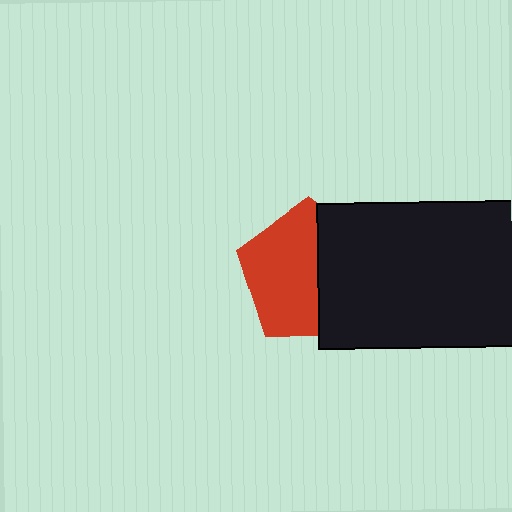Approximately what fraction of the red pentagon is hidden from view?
Roughly 42% of the red pentagon is hidden behind the black rectangle.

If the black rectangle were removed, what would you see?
You would see the complete red pentagon.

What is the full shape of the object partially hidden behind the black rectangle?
The partially hidden object is a red pentagon.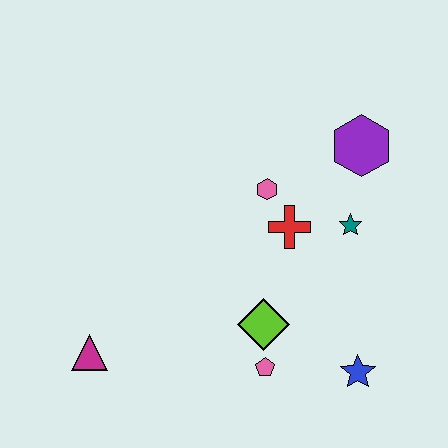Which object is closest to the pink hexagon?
The red cross is closest to the pink hexagon.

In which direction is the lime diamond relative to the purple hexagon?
The lime diamond is below the purple hexagon.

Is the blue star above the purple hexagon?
No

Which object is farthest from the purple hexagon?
The magenta triangle is farthest from the purple hexagon.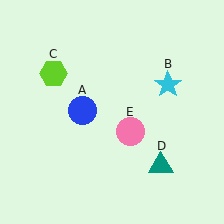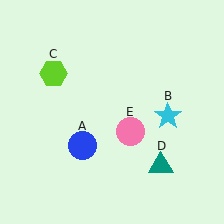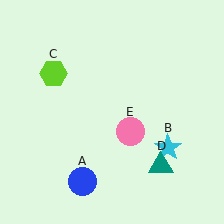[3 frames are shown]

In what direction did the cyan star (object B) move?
The cyan star (object B) moved down.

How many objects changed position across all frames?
2 objects changed position: blue circle (object A), cyan star (object B).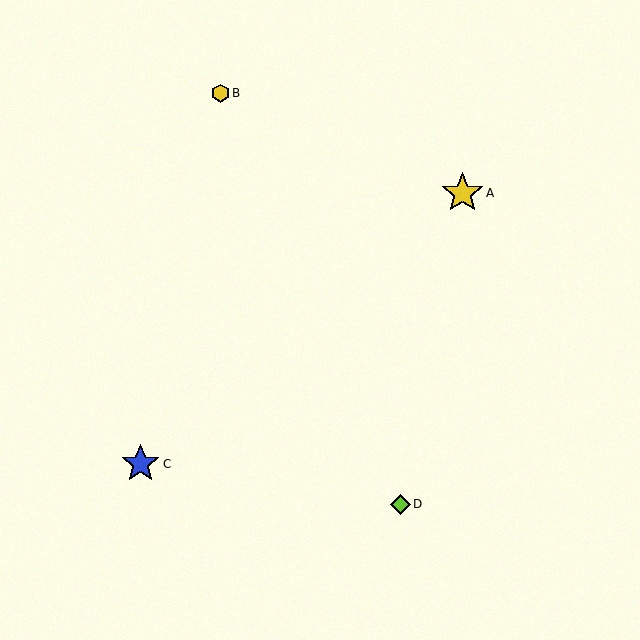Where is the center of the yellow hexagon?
The center of the yellow hexagon is at (220, 93).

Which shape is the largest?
The yellow star (labeled A) is the largest.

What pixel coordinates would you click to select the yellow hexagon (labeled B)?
Click at (220, 93) to select the yellow hexagon B.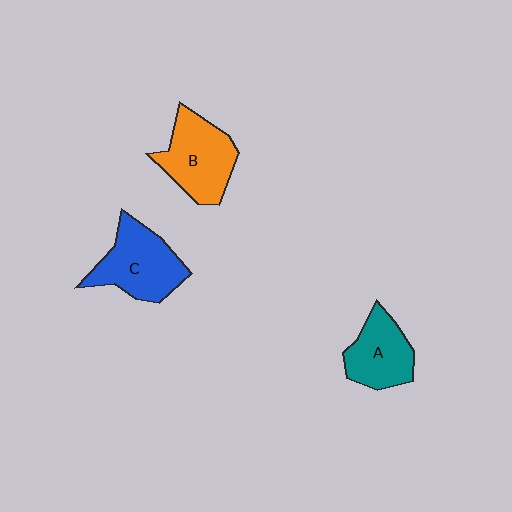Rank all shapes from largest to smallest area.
From largest to smallest: C (blue), B (orange), A (teal).